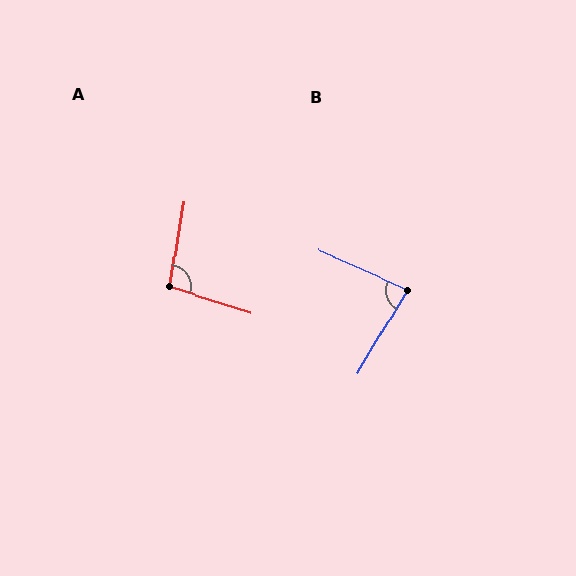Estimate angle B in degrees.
Approximately 83 degrees.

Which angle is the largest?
A, at approximately 98 degrees.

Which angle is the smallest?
B, at approximately 83 degrees.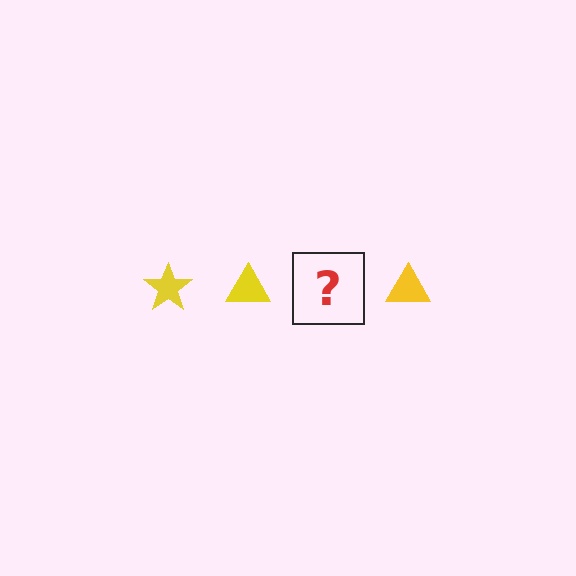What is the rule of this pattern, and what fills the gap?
The rule is that the pattern cycles through star, triangle shapes in yellow. The gap should be filled with a yellow star.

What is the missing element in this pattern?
The missing element is a yellow star.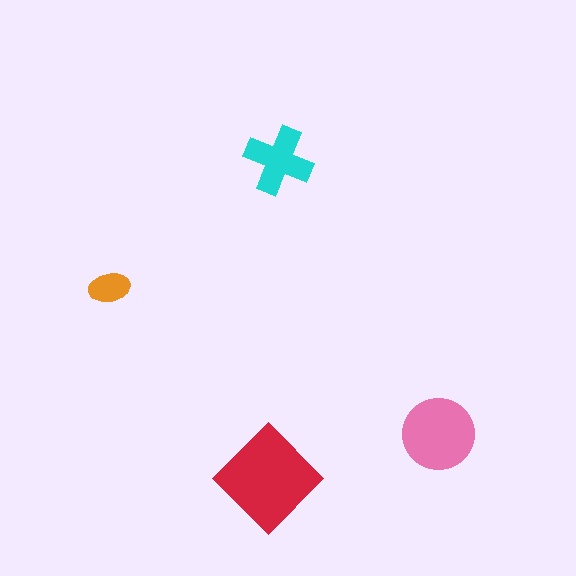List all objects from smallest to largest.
The orange ellipse, the cyan cross, the pink circle, the red diamond.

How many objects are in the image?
There are 4 objects in the image.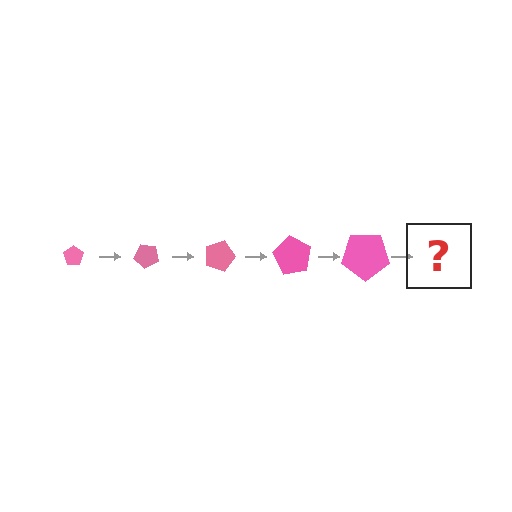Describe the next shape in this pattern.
It should be a pentagon, larger than the previous one and rotated 225 degrees from the start.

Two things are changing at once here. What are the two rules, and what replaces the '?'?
The two rules are that the pentagon grows larger each step and it rotates 45 degrees each step. The '?' should be a pentagon, larger than the previous one and rotated 225 degrees from the start.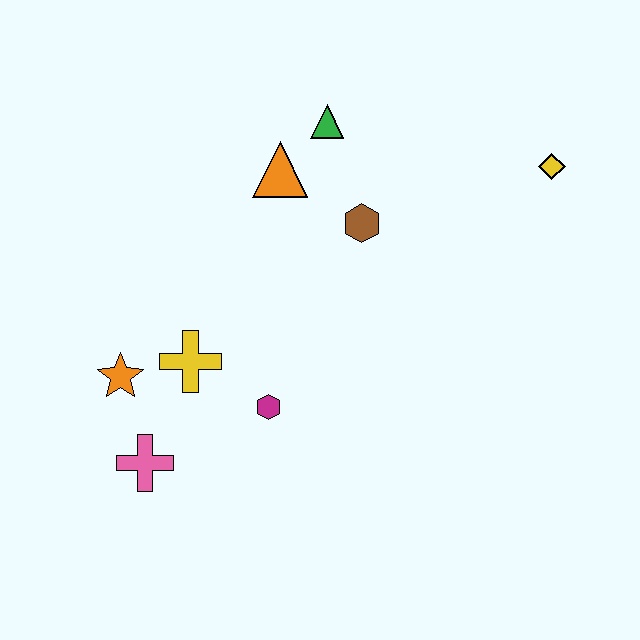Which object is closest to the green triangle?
The orange triangle is closest to the green triangle.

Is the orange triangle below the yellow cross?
No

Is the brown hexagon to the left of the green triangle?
No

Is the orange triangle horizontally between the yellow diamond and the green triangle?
No